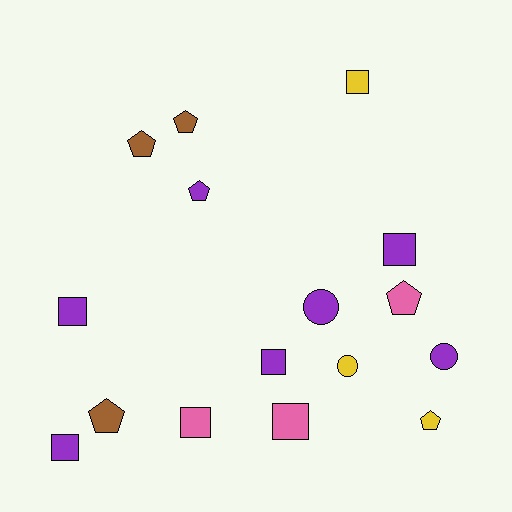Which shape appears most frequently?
Square, with 7 objects.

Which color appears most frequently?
Purple, with 7 objects.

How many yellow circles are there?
There is 1 yellow circle.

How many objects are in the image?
There are 16 objects.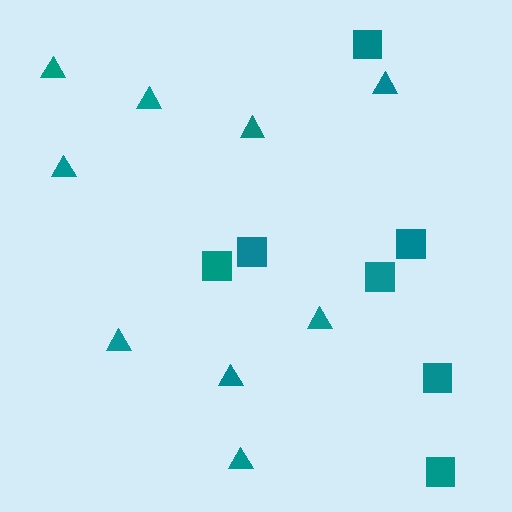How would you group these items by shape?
There are 2 groups: one group of squares (7) and one group of triangles (9).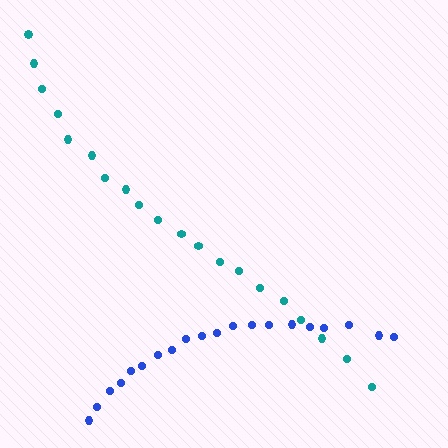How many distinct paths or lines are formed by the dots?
There are 2 distinct paths.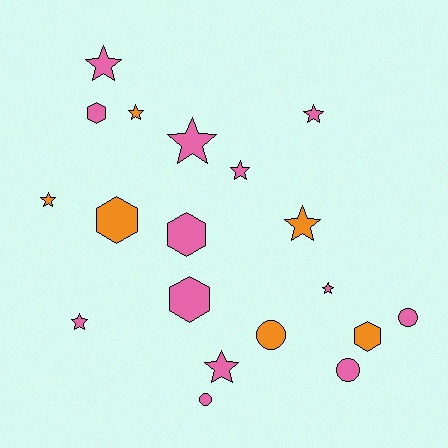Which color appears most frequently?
Pink, with 13 objects.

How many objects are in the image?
There are 19 objects.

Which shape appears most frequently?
Star, with 10 objects.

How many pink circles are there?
There are 3 pink circles.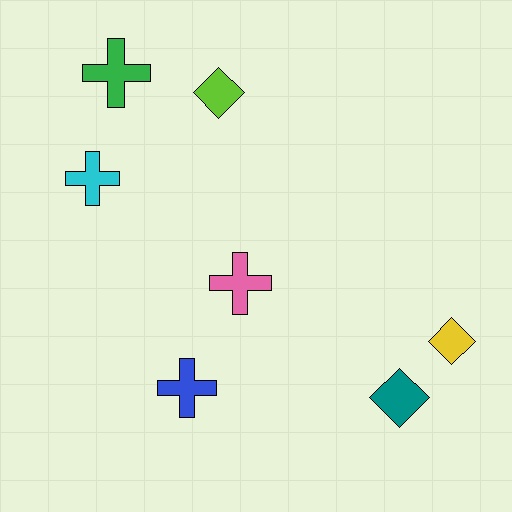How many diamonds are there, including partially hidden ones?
There are 3 diamonds.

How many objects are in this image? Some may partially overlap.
There are 7 objects.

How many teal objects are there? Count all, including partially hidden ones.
There is 1 teal object.